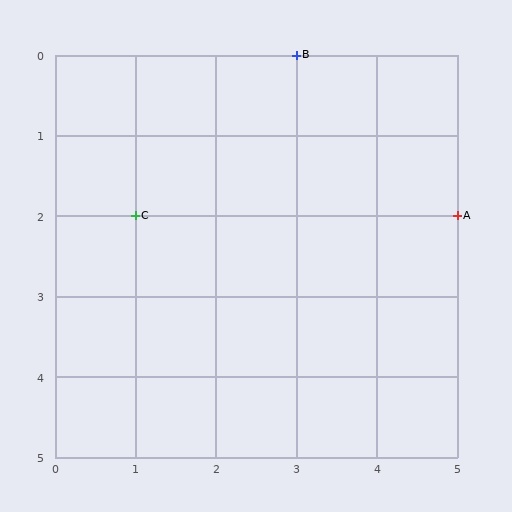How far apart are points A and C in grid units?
Points A and C are 4 columns apart.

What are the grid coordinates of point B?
Point B is at grid coordinates (3, 0).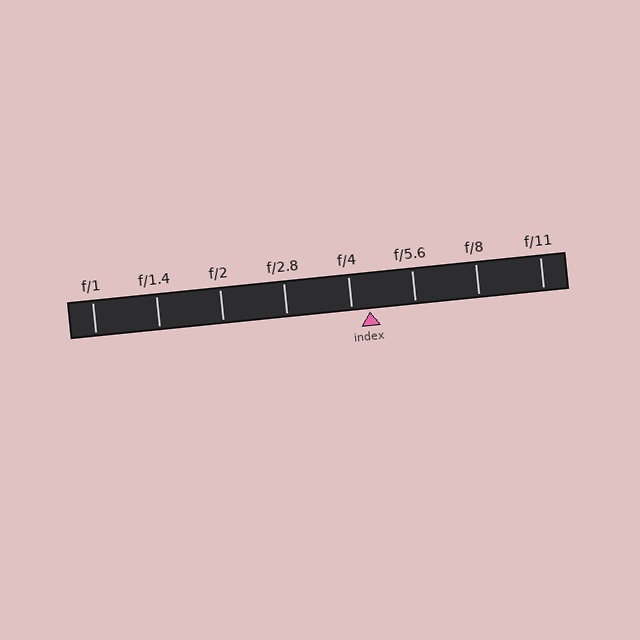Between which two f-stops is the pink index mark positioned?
The index mark is between f/4 and f/5.6.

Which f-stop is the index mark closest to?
The index mark is closest to f/4.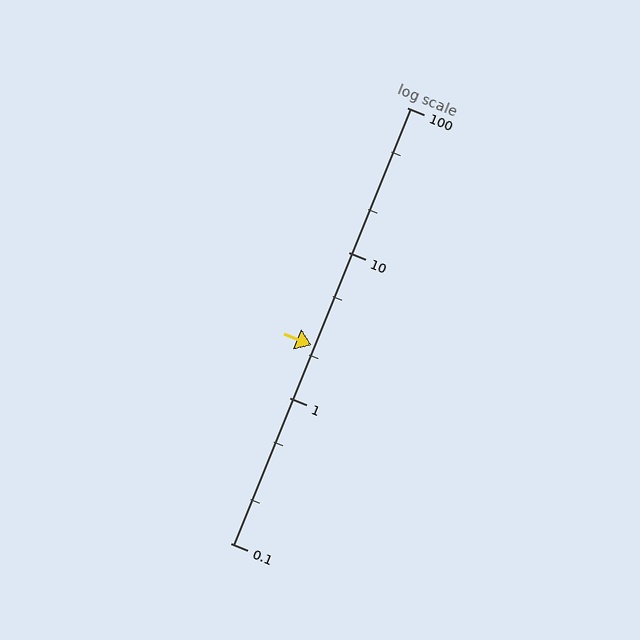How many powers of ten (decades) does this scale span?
The scale spans 3 decades, from 0.1 to 100.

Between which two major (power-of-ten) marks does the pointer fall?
The pointer is between 1 and 10.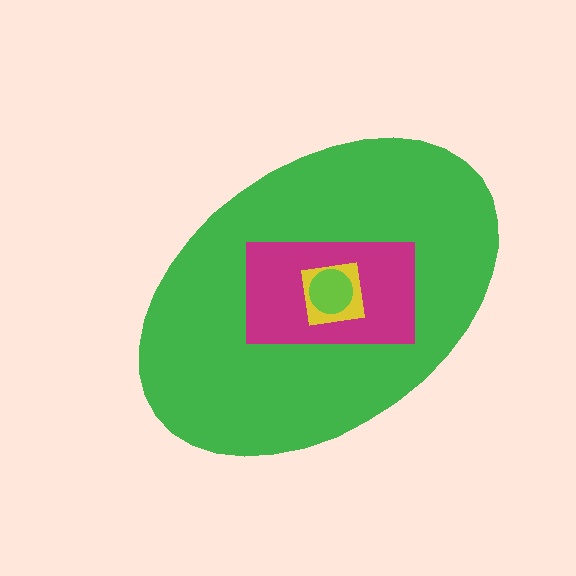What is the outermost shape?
The green ellipse.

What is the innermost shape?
The lime circle.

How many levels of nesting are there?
4.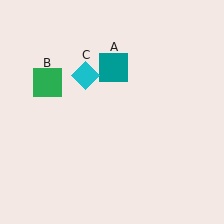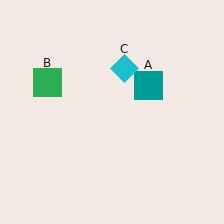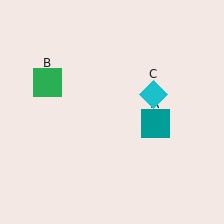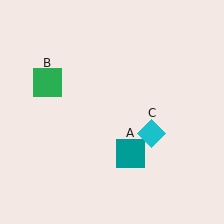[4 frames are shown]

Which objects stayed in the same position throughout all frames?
Green square (object B) remained stationary.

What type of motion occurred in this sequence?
The teal square (object A), cyan diamond (object C) rotated clockwise around the center of the scene.